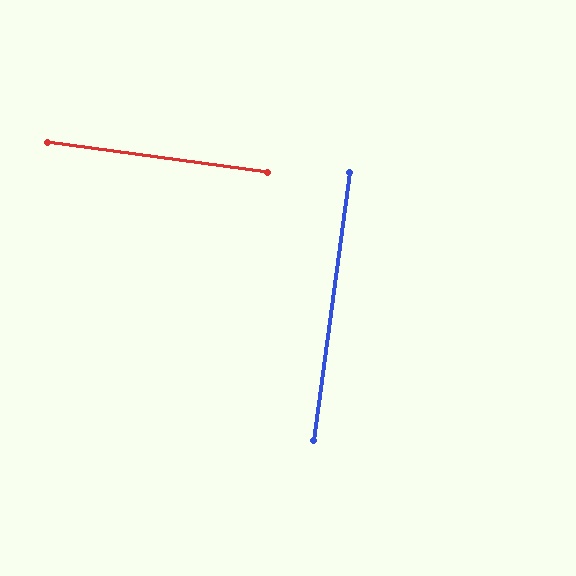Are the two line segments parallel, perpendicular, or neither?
Perpendicular — they meet at approximately 90°.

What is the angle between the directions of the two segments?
Approximately 90 degrees.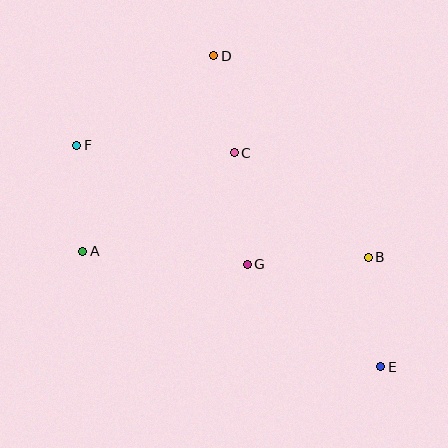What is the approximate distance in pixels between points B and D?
The distance between B and D is approximately 254 pixels.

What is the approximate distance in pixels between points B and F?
The distance between B and F is approximately 312 pixels.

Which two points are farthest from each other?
Points E and F are farthest from each other.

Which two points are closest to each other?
Points C and D are closest to each other.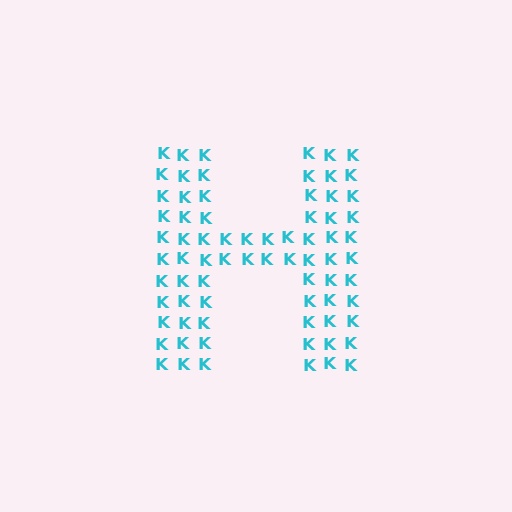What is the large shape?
The large shape is the letter H.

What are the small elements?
The small elements are letter K's.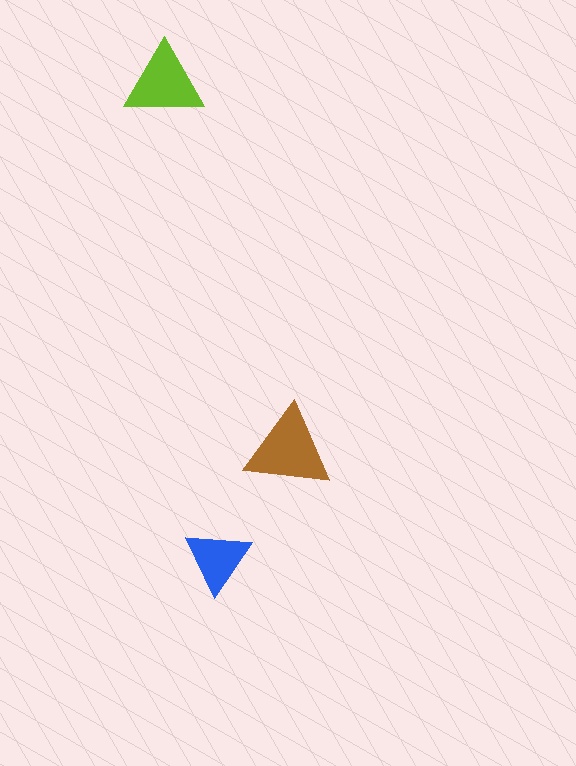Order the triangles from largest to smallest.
the brown one, the lime one, the blue one.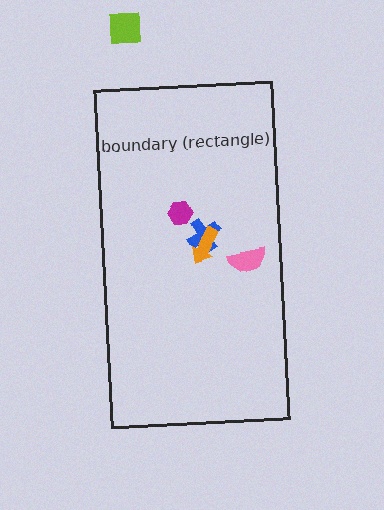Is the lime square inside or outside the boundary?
Outside.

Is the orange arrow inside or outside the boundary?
Inside.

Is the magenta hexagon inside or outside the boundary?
Inside.